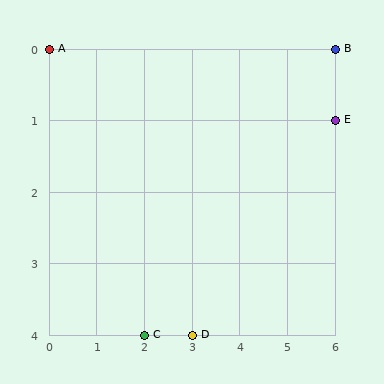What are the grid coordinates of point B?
Point B is at grid coordinates (6, 0).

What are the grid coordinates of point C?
Point C is at grid coordinates (2, 4).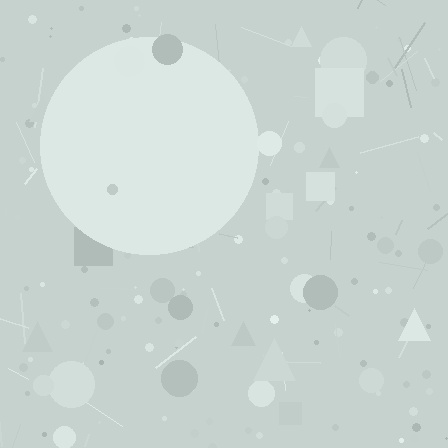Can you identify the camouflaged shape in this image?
The camouflaged shape is a circle.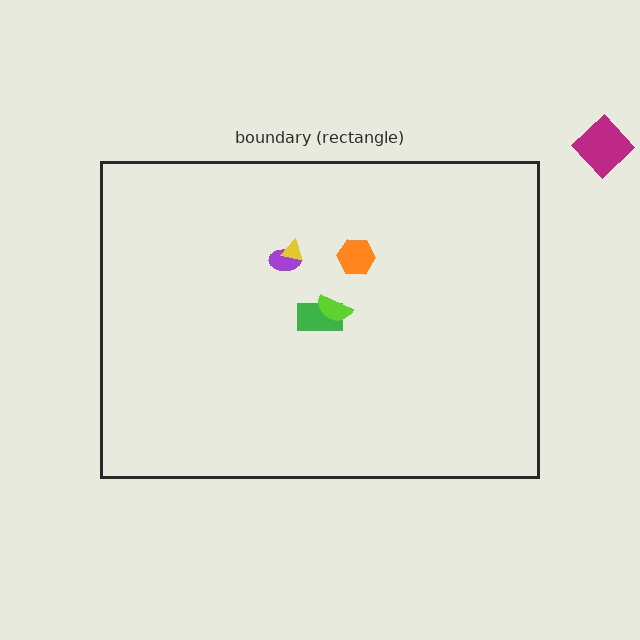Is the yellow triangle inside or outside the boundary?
Inside.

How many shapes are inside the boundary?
5 inside, 1 outside.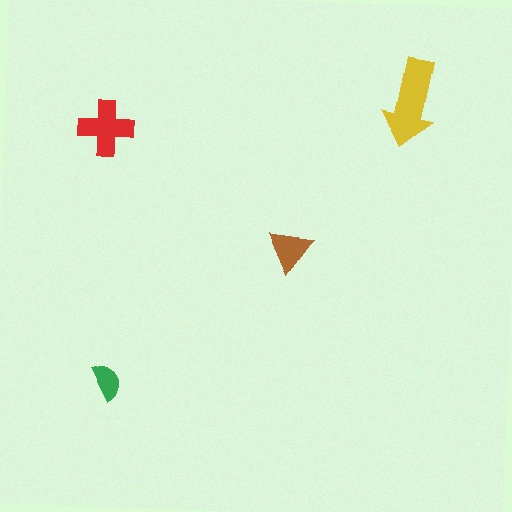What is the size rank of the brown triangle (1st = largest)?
3rd.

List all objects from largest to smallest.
The yellow arrow, the red cross, the brown triangle, the green semicircle.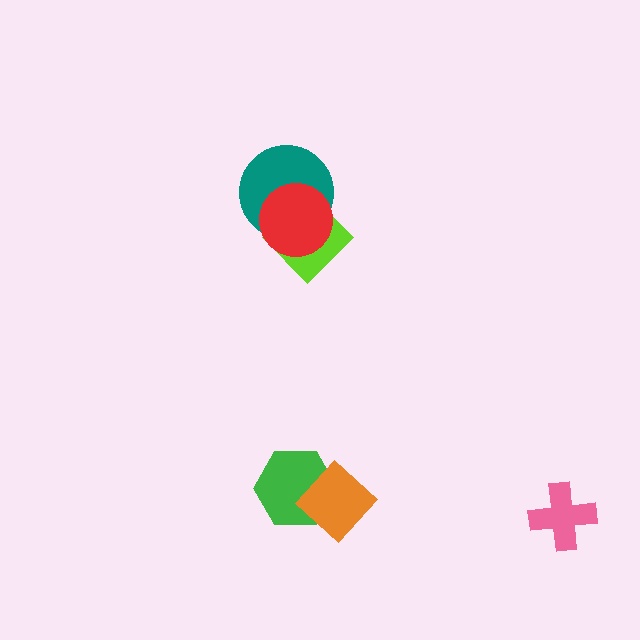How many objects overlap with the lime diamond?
2 objects overlap with the lime diamond.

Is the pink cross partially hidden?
No, no other shape covers it.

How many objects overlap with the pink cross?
0 objects overlap with the pink cross.